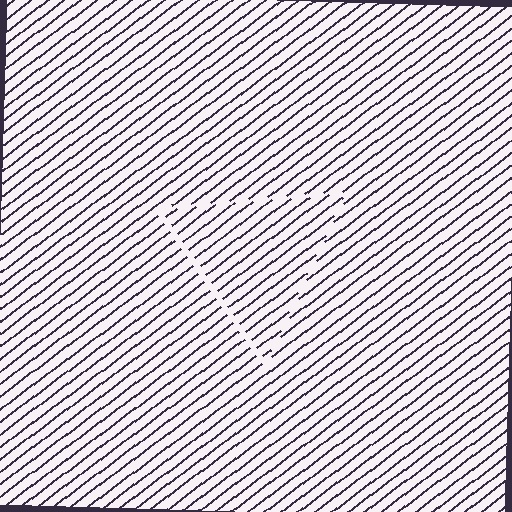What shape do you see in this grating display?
An illusory triangle. The interior of the shape contains the same grating, shifted by half a period — the contour is defined by the phase discontinuity where line-ends from the inner and outer gratings abut.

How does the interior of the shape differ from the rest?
The interior of the shape contains the same grating, shifted by half a period — the contour is defined by the phase discontinuity where line-ends from the inner and outer gratings abut.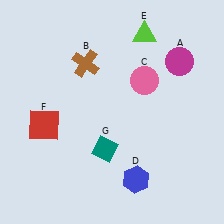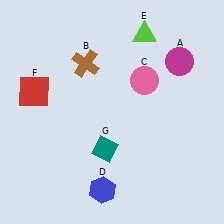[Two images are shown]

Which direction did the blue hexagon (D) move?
The blue hexagon (D) moved left.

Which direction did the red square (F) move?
The red square (F) moved up.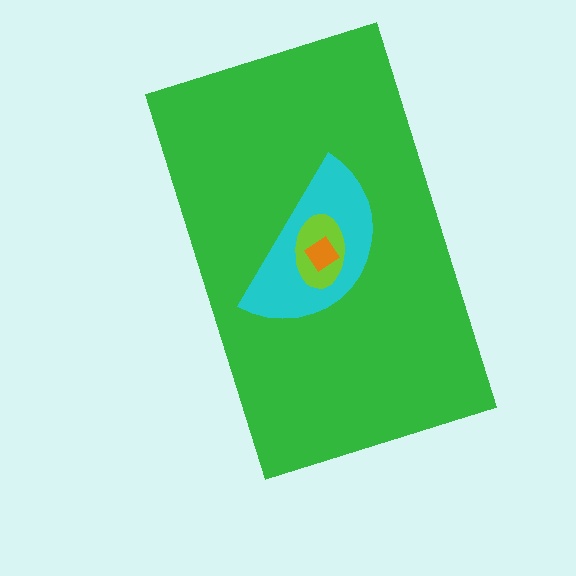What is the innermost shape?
The orange diamond.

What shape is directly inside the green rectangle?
The cyan semicircle.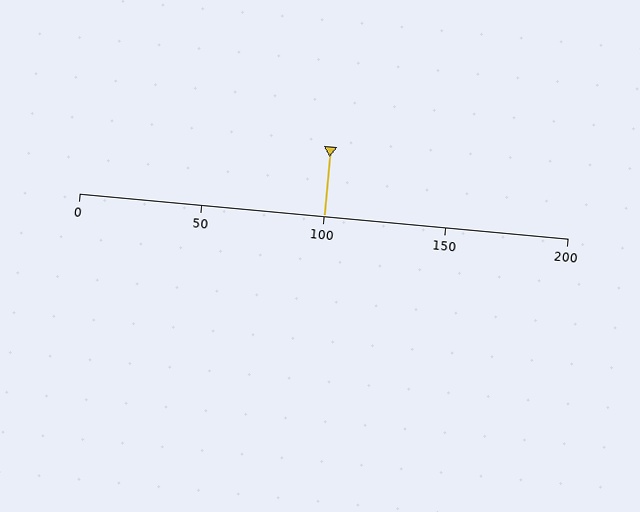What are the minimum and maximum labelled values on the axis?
The axis runs from 0 to 200.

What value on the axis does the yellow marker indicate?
The marker indicates approximately 100.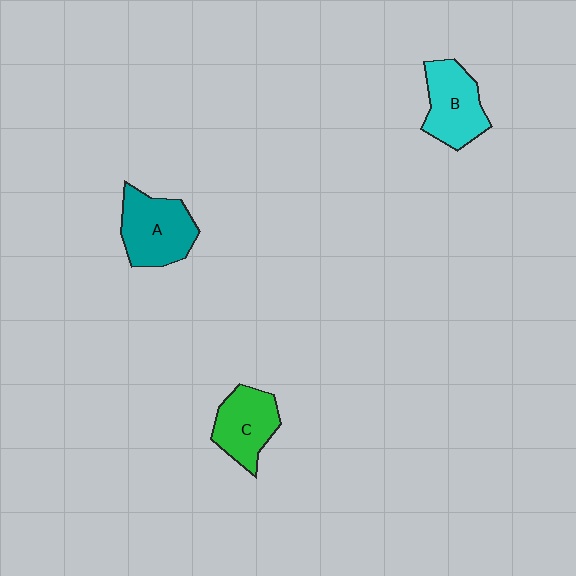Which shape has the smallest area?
Shape C (green).